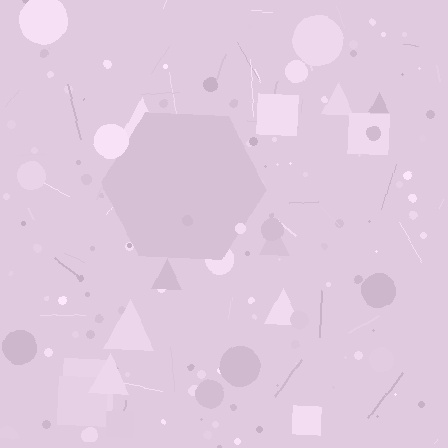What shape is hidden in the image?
A hexagon is hidden in the image.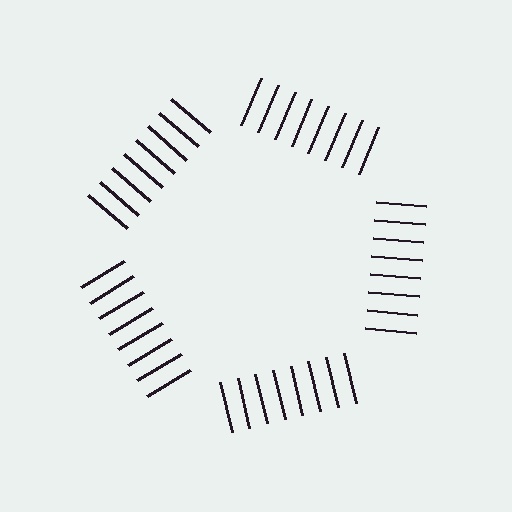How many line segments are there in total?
40 — 8 along each of the 5 edges.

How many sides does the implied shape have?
5 sides — the line-ends trace a pentagon.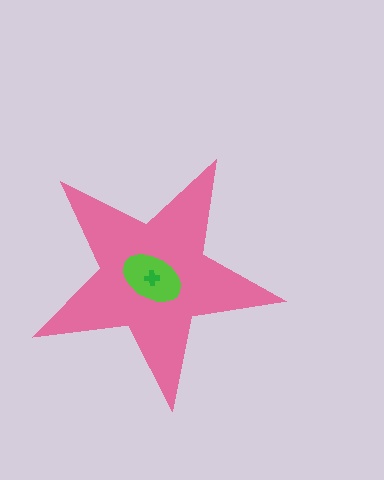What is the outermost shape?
The pink star.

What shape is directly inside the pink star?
The lime ellipse.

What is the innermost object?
The green cross.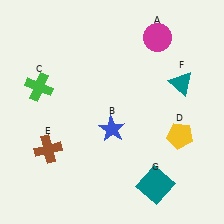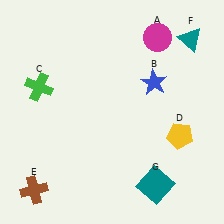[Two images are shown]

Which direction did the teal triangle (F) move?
The teal triangle (F) moved up.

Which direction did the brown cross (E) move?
The brown cross (E) moved down.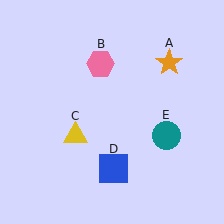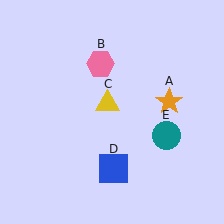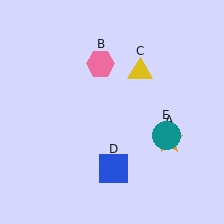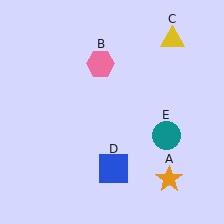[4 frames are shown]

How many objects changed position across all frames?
2 objects changed position: orange star (object A), yellow triangle (object C).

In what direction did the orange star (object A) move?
The orange star (object A) moved down.